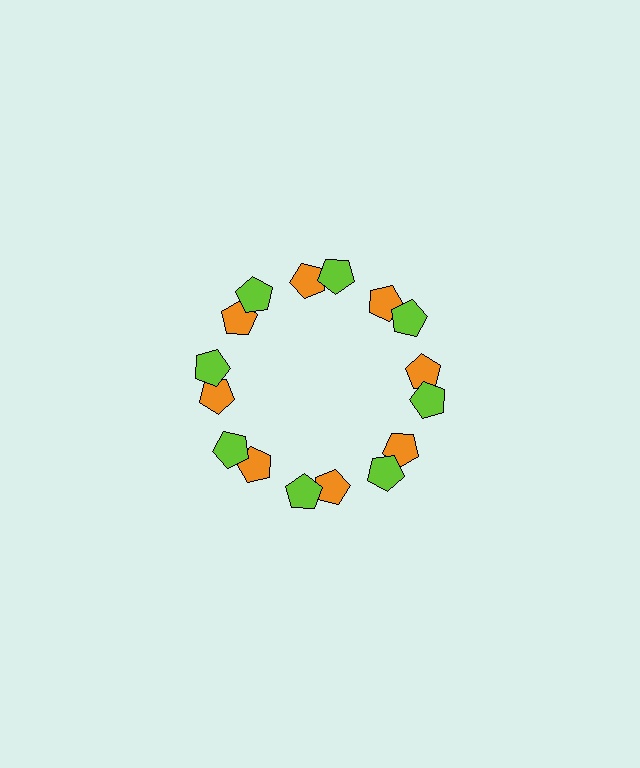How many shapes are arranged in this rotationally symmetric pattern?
There are 16 shapes, arranged in 8 groups of 2.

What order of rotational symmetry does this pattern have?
This pattern has 8-fold rotational symmetry.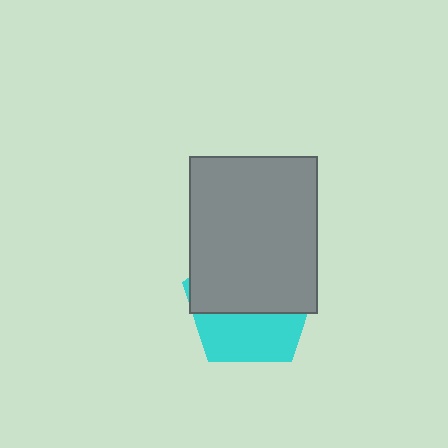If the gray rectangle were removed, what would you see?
You would see the complete cyan pentagon.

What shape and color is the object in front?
The object in front is a gray rectangle.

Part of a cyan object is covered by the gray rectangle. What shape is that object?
It is a pentagon.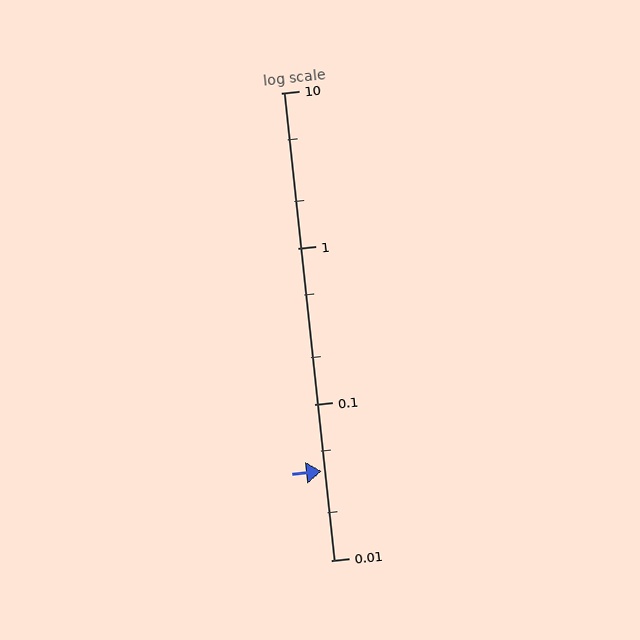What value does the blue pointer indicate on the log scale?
The pointer indicates approximately 0.037.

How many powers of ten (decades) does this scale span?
The scale spans 3 decades, from 0.01 to 10.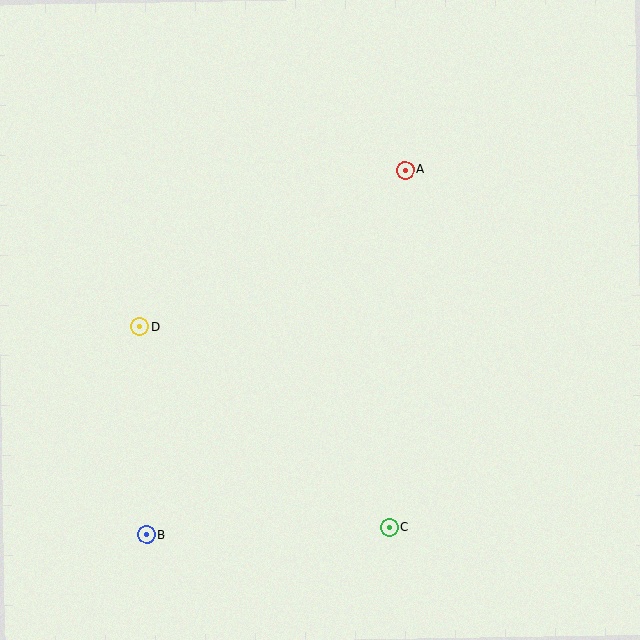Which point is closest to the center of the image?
Point A at (405, 170) is closest to the center.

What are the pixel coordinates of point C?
Point C is at (389, 527).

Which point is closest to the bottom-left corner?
Point B is closest to the bottom-left corner.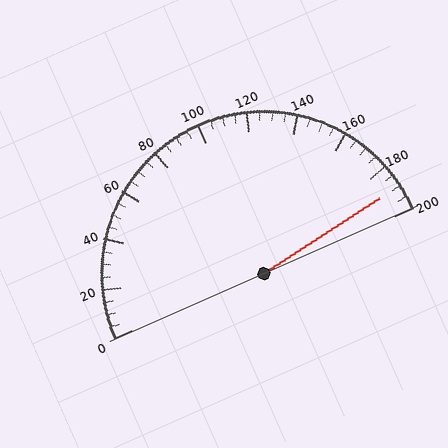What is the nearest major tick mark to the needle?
The nearest major tick mark is 200.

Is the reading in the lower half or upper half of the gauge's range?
The reading is in the upper half of the range (0 to 200).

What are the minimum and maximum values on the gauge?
The gauge ranges from 0 to 200.